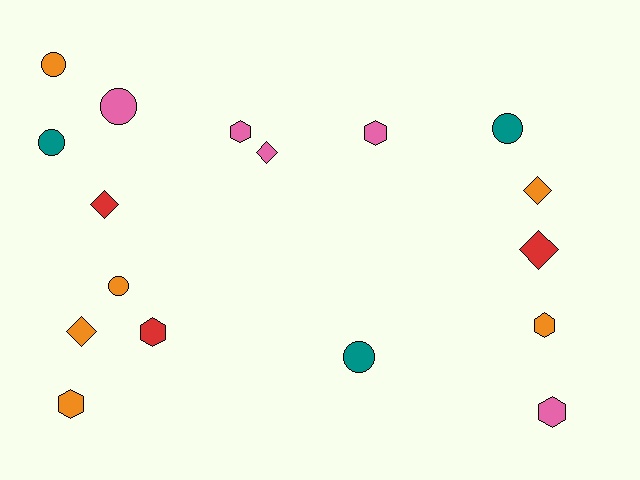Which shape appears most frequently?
Circle, with 6 objects.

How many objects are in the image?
There are 17 objects.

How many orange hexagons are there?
There are 2 orange hexagons.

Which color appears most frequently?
Orange, with 6 objects.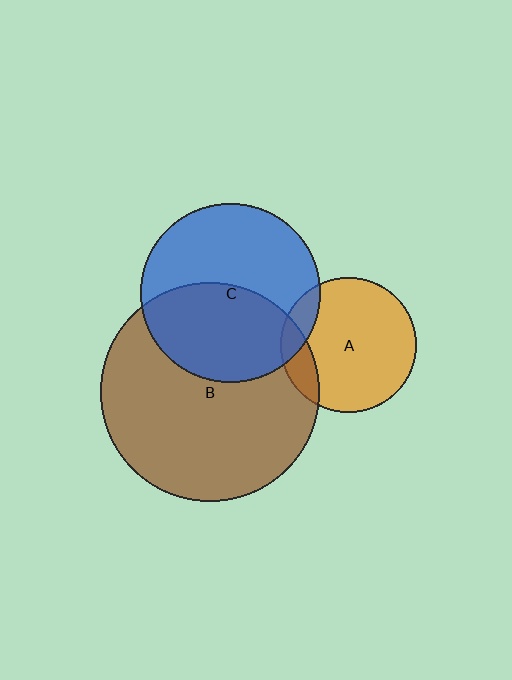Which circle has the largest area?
Circle B (brown).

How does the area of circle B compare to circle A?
Approximately 2.6 times.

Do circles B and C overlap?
Yes.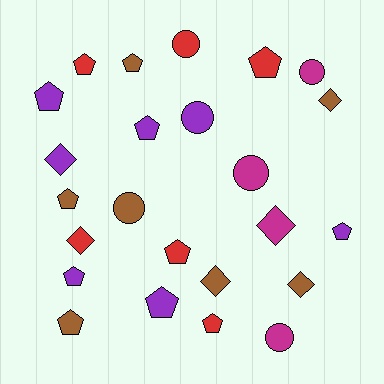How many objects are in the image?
There are 24 objects.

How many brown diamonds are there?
There are 3 brown diamonds.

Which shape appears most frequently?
Pentagon, with 12 objects.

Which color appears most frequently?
Brown, with 7 objects.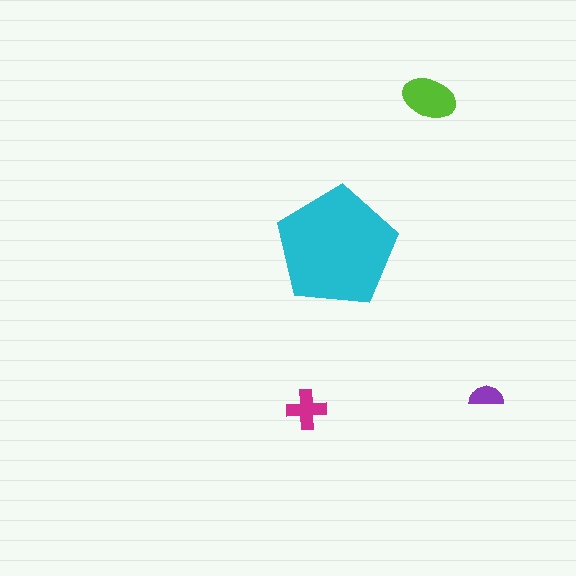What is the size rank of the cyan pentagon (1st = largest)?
1st.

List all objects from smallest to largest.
The purple semicircle, the magenta cross, the lime ellipse, the cyan pentagon.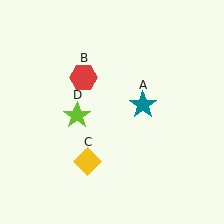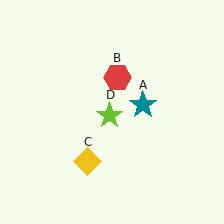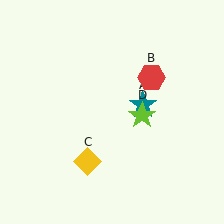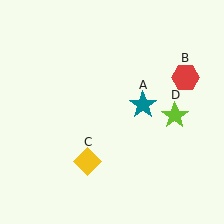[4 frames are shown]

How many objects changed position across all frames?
2 objects changed position: red hexagon (object B), lime star (object D).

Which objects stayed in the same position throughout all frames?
Teal star (object A) and yellow diamond (object C) remained stationary.